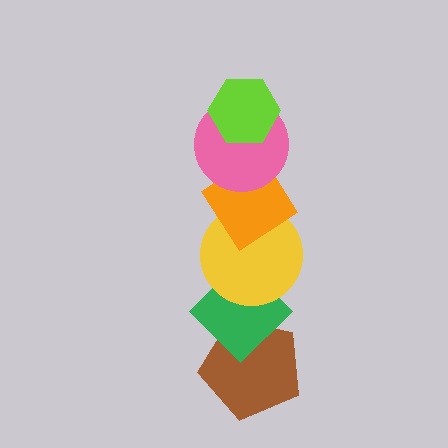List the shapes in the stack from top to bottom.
From top to bottom: the lime hexagon, the pink circle, the orange diamond, the yellow circle, the green diamond, the brown pentagon.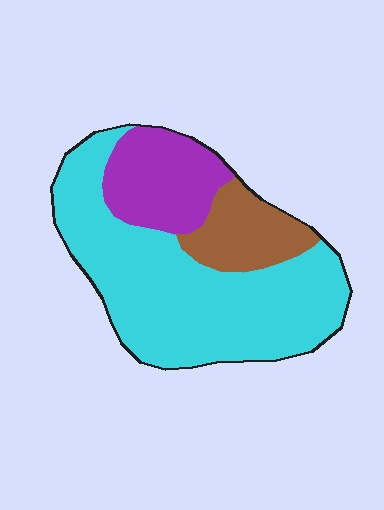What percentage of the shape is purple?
Purple takes up about one fifth (1/5) of the shape.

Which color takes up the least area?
Brown, at roughly 15%.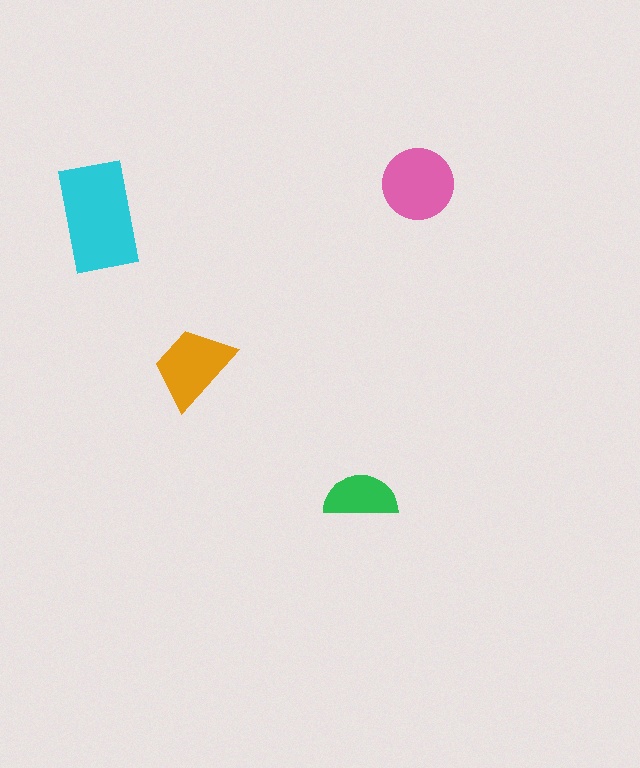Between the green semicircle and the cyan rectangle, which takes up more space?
The cyan rectangle.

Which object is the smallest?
The green semicircle.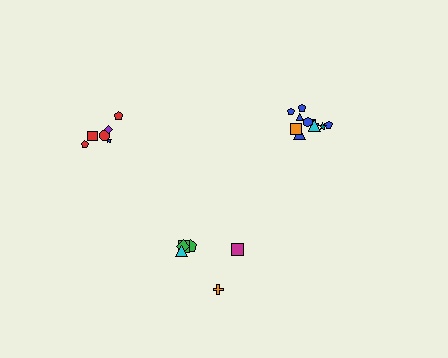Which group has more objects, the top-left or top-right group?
The top-right group.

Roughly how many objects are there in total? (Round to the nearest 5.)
Roughly 20 objects in total.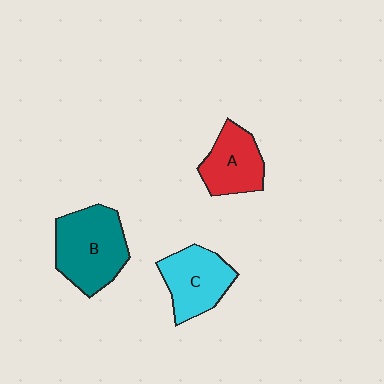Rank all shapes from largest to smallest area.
From largest to smallest: B (teal), C (cyan), A (red).